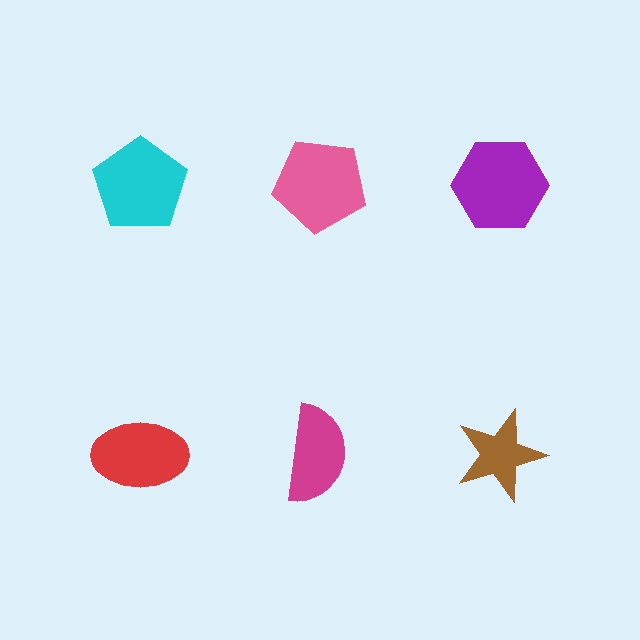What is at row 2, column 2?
A magenta semicircle.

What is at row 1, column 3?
A purple hexagon.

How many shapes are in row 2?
3 shapes.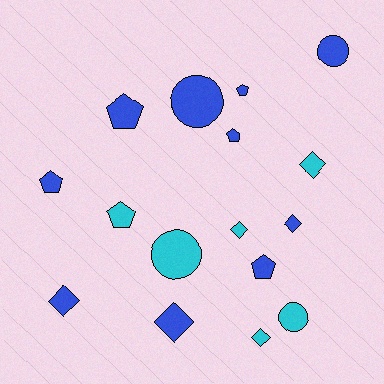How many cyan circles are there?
There are 2 cyan circles.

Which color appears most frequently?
Blue, with 10 objects.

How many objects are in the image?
There are 16 objects.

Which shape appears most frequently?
Diamond, with 6 objects.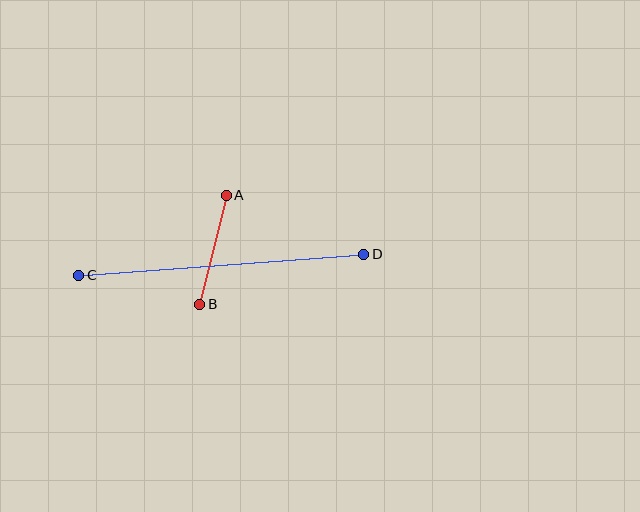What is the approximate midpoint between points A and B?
The midpoint is at approximately (213, 250) pixels.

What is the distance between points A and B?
The distance is approximately 112 pixels.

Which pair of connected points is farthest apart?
Points C and D are farthest apart.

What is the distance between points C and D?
The distance is approximately 286 pixels.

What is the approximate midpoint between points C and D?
The midpoint is at approximately (221, 265) pixels.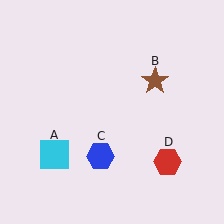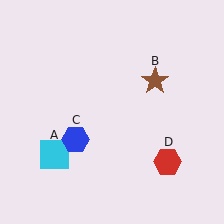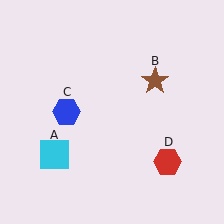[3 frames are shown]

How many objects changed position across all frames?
1 object changed position: blue hexagon (object C).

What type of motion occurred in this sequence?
The blue hexagon (object C) rotated clockwise around the center of the scene.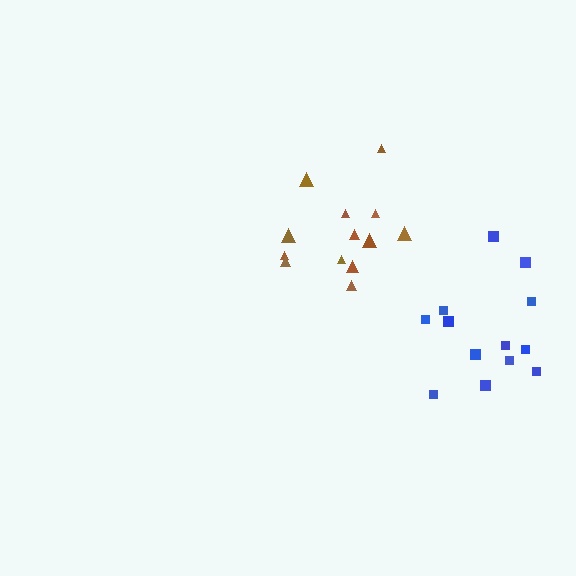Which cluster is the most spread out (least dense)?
Blue.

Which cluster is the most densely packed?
Brown.